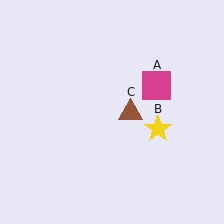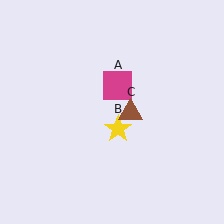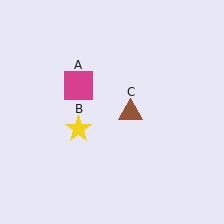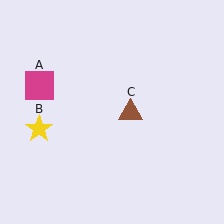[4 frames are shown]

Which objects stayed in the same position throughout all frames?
Brown triangle (object C) remained stationary.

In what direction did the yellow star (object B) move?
The yellow star (object B) moved left.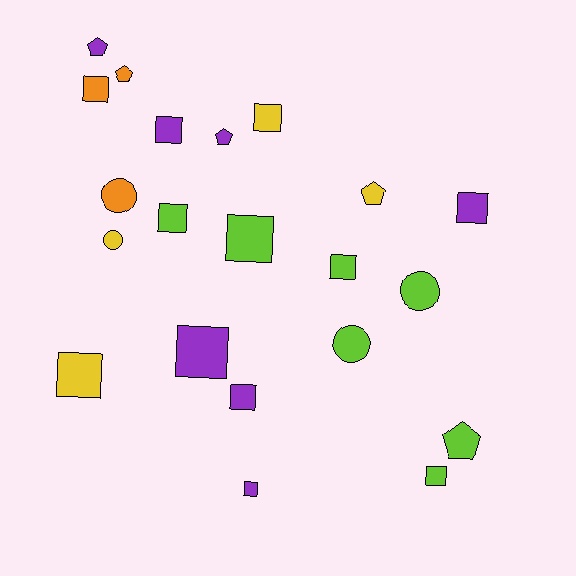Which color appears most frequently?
Lime, with 7 objects.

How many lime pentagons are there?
There is 1 lime pentagon.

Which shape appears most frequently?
Square, with 12 objects.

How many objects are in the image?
There are 21 objects.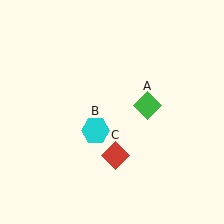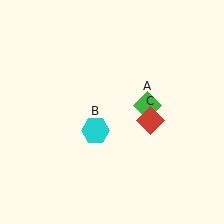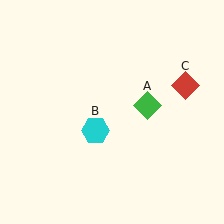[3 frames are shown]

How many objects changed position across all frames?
1 object changed position: red diamond (object C).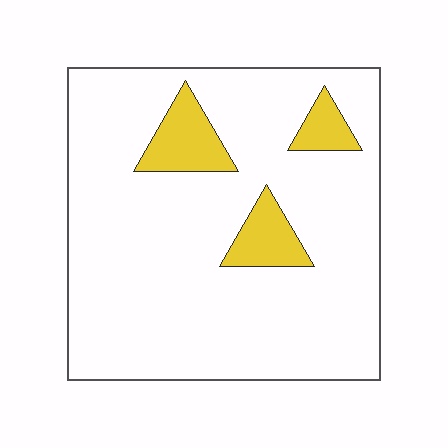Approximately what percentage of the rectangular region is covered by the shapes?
Approximately 10%.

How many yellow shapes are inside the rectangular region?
3.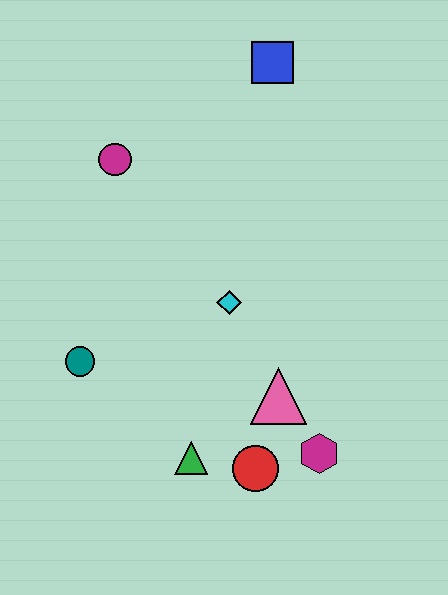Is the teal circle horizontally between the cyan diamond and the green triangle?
No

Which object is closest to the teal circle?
The green triangle is closest to the teal circle.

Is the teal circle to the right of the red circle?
No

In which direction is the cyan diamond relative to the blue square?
The cyan diamond is below the blue square.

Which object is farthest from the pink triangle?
The blue square is farthest from the pink triangle.